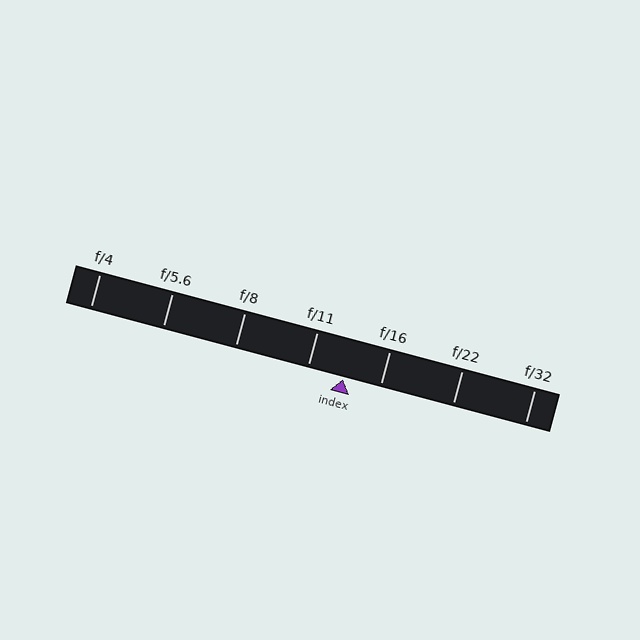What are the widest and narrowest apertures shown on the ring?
The widest aperture shown is f/4 and the narrowest is f/32.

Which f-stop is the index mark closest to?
The index mark is closest to f/11.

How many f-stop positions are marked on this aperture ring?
There are 7 f-stop positions marked.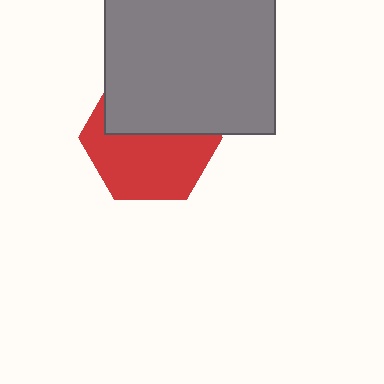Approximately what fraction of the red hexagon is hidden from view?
Roughly 45% of the red hexagon is hidden behind the gray square.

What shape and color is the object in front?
The object in front is a gray square.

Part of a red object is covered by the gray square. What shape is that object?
It is a hexagon.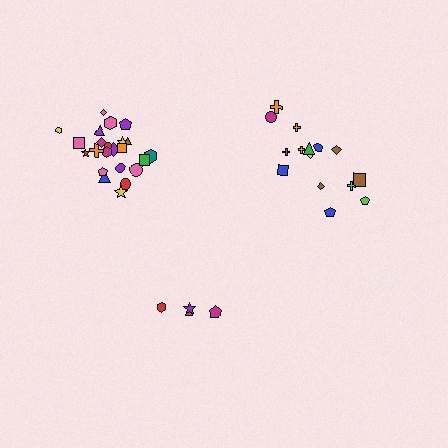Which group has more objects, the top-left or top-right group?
The top-left group.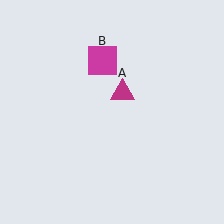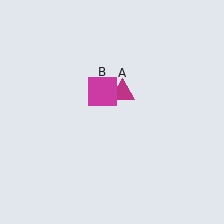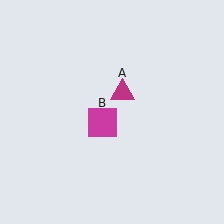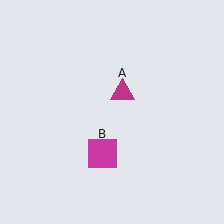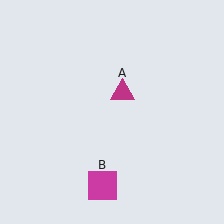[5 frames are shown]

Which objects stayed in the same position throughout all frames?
Magenta triangle (object A) remained stationary.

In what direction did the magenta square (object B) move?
The magenta square (object B) moved down.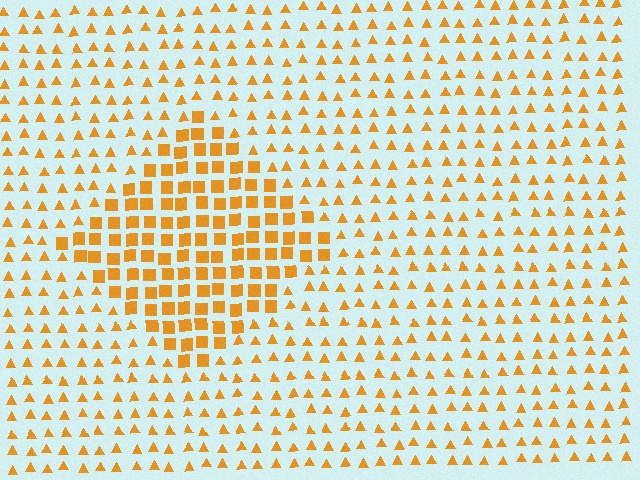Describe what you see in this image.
The image is filled with small orange elements arranged in a uniform grid. A diamond-shaped region contains squares, while the surrounding area contains triangles. The boundary is defined purely by the change in element shape.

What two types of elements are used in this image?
The image uses squares inside the diamond region and triangles outside it.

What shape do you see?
I see a diamond.